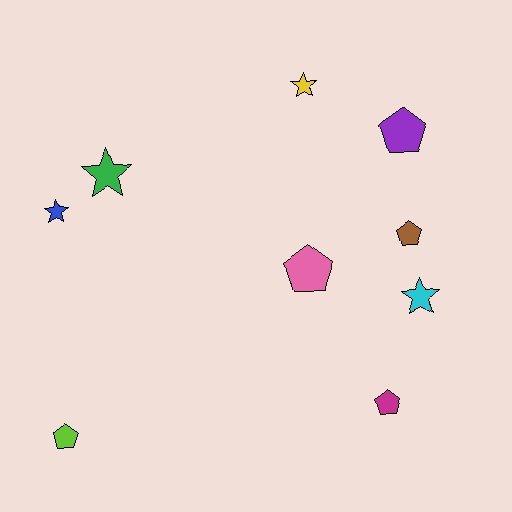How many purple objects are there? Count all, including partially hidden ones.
There is 1 purple object.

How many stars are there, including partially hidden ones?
There are 4 stars.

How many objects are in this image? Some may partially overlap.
There are 9 objects.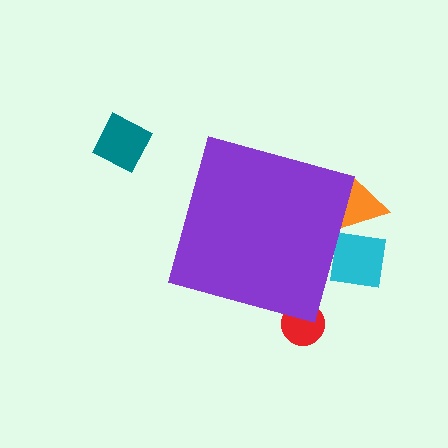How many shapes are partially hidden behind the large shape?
3 shapes are partially hidden.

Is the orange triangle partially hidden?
Yes, the orange triangle is partially hidden behind the purple diamond.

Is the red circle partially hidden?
Yes, the red circle is partially hidden behind the purple diamond.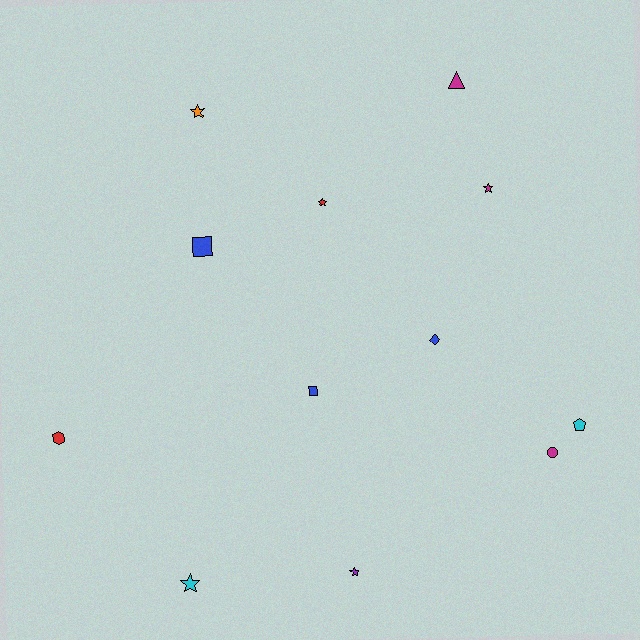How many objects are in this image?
There are 12 objects.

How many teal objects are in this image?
There are no teal objects.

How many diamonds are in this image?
There is 1 diamond.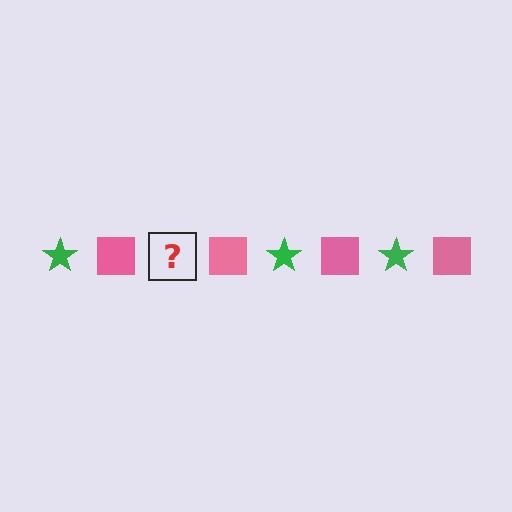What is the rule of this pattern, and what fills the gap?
The rule is that the pattern alternates between green star and pink square. The gap should be filled with a green star.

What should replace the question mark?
The question mark should be replaced with a green star.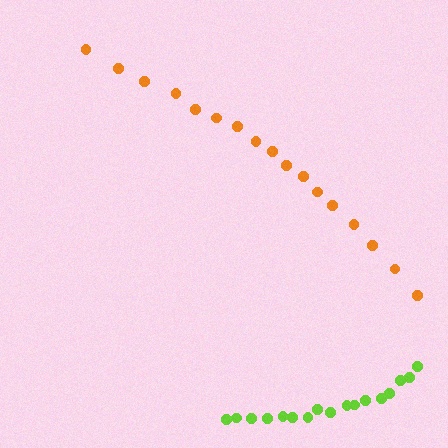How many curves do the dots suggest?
There are 2 distinct paths.